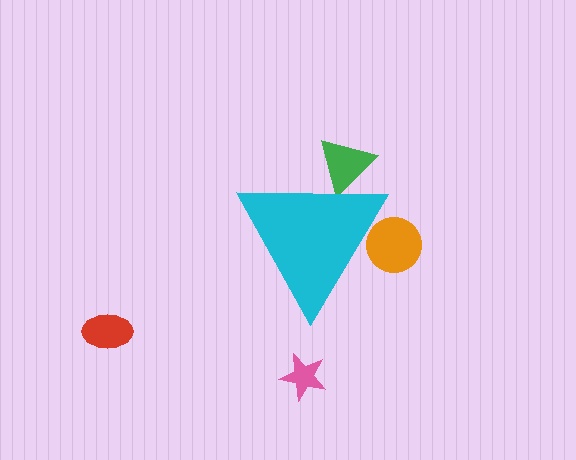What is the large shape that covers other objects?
A cyan triangle.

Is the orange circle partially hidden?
Yes, the orange circle is partially hidden behind the cyan triangle.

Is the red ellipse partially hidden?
No, the red ellipse is fully visible.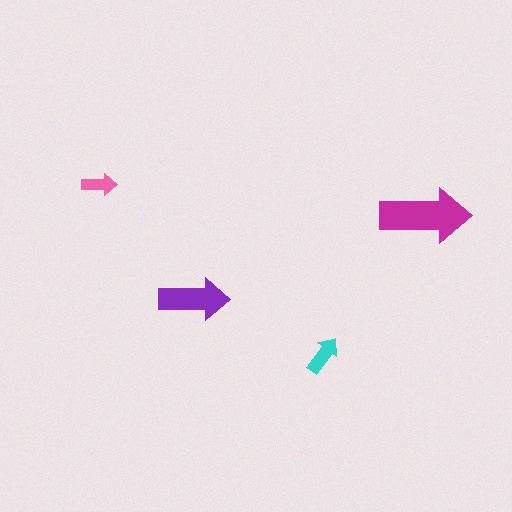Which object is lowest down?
The cyan arrow is bottommost.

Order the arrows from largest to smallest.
the magenta one, the purple one, the cyan one, the pink one.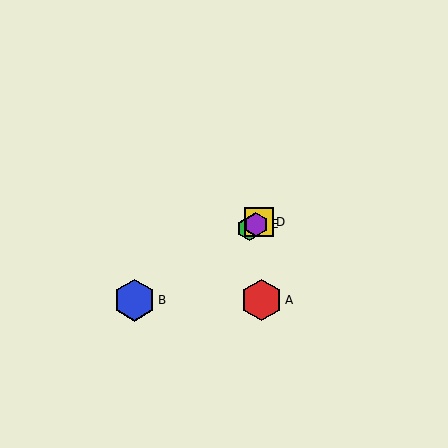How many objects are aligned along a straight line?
4 objects (B, C, D, E) are aligned along a straight line.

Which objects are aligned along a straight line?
Objects B, C, D, E are aligned along a straight line.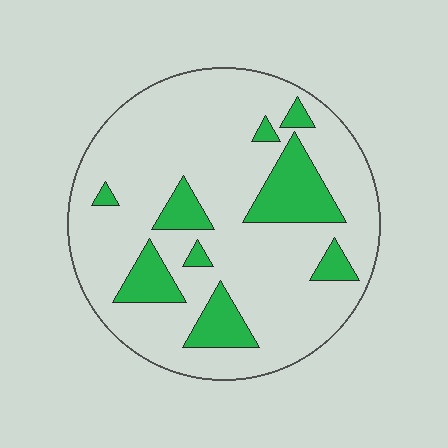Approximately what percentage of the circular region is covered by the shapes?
Approximately 20%.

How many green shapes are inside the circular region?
9.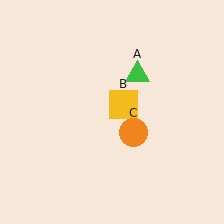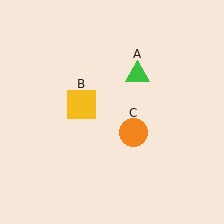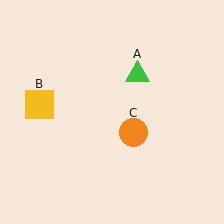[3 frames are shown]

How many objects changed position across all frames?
1 object changed position: yellow square (object B).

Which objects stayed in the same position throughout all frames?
Green triangle (object A) and orange circle (object C) remained stationary.